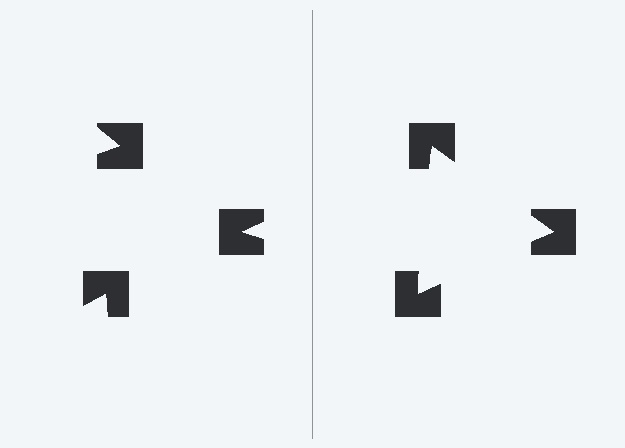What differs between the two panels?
The notched squares are positioned identically on both sides; only the wedge orientations differ. On the right they align to a triangle; on the left they are misaligned.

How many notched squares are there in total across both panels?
6 — 3 on each side.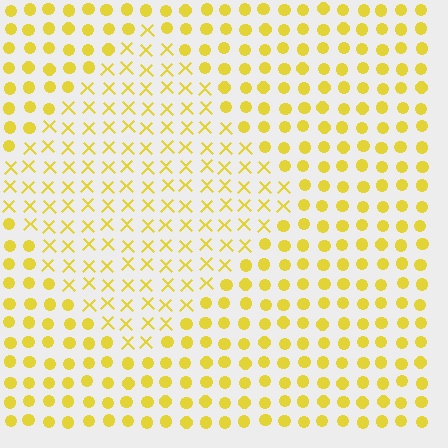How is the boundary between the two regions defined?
The boundary is defined by a change in element shape: X marks inside vs. circles outside. All elements share the same color and spacing.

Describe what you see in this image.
The image is filled with small yellow elements arranged in a uniform grid. A diamond-shaped region contains X marks, while the surrounding area contains circles. The boundary is defined purely by the change in element shape.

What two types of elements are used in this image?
The image uses X marks inside the diamond region and circles outside it.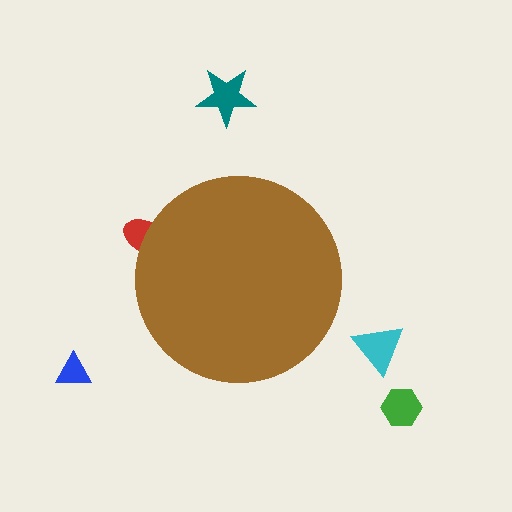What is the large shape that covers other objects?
A brown circle.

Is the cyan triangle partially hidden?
No, the cyan triangle is fully visible.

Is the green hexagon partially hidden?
No, the green hexagon is fully visible.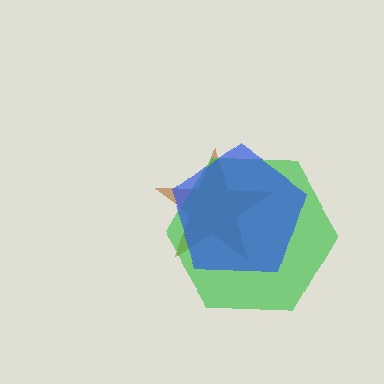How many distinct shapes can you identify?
There are 3 distinct shapes: a brown star, a green hexagon, a blue pentagon.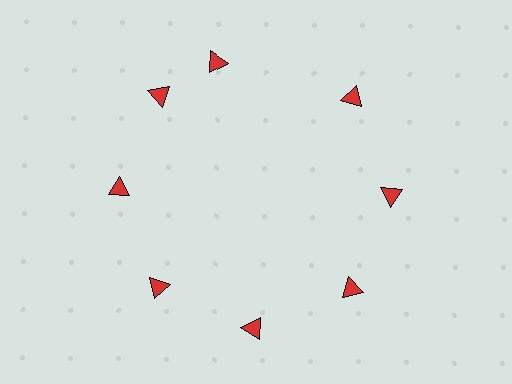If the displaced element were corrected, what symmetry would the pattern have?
It would have 8-fold rotational symmetry — the pattern would map onto itself every 45 degrees.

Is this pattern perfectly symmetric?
No. The 8 red triangles are arranged in a ring, but one element near the 12 o'clock position is rotated out of alignment along the ring, breaking the 8-fold rotational symmetry.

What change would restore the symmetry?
The symmetry would be restored by rotating it back into even spacing with its neighbors so that all 8 triangles sit at equal angles and equal distance from the center.